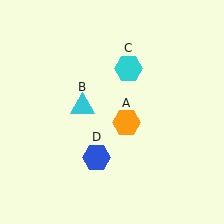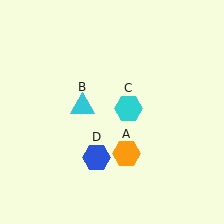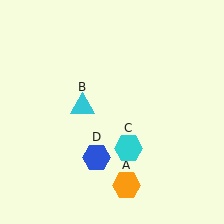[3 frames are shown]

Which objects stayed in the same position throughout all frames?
Cyan triangle (object B) and blue hexagon (object D) remained stationary.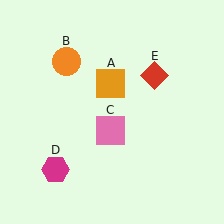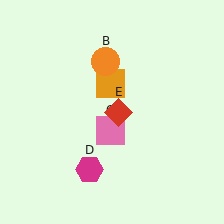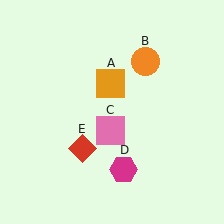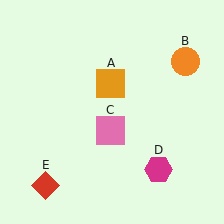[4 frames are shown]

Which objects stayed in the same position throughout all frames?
Orange square (object A) and pink square (object C) remained stationary.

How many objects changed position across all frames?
3 objects changed position: orange circle (object B), magenta hexagon (object D), red diamond (object E).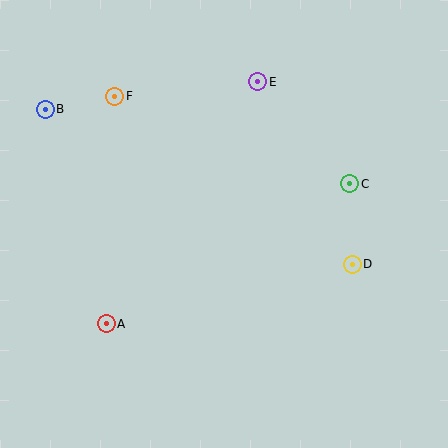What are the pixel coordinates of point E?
Point E is at (258, 82).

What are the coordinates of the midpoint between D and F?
The midpoint between D and F is at (234, 180).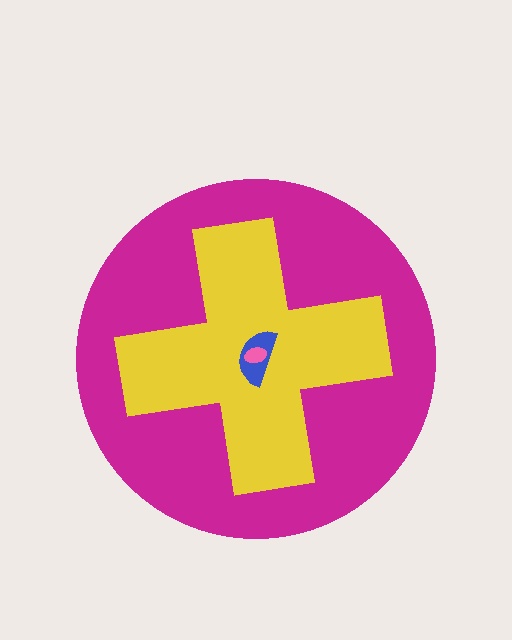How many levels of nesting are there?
4.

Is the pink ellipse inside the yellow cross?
Yes.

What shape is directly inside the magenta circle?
The yellow cross.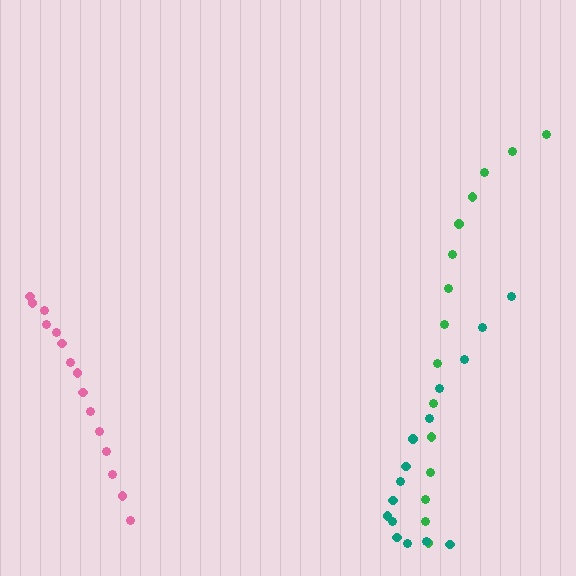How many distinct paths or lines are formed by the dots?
There are 3 distinct paths.